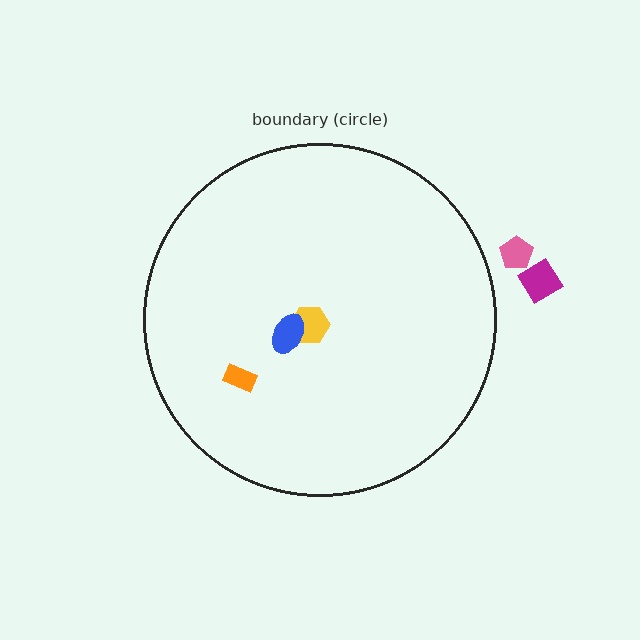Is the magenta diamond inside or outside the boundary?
Outside.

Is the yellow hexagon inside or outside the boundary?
Inside.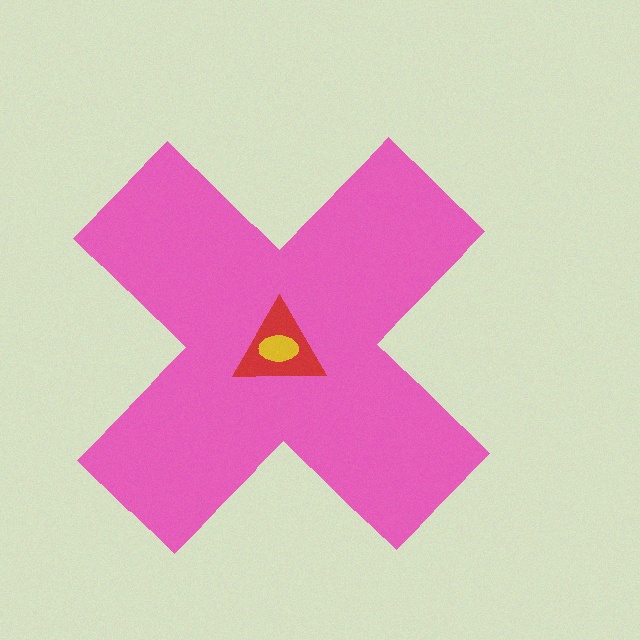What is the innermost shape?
The yellow ellipse.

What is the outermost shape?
The pink cross.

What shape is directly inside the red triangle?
The yellow ellipse.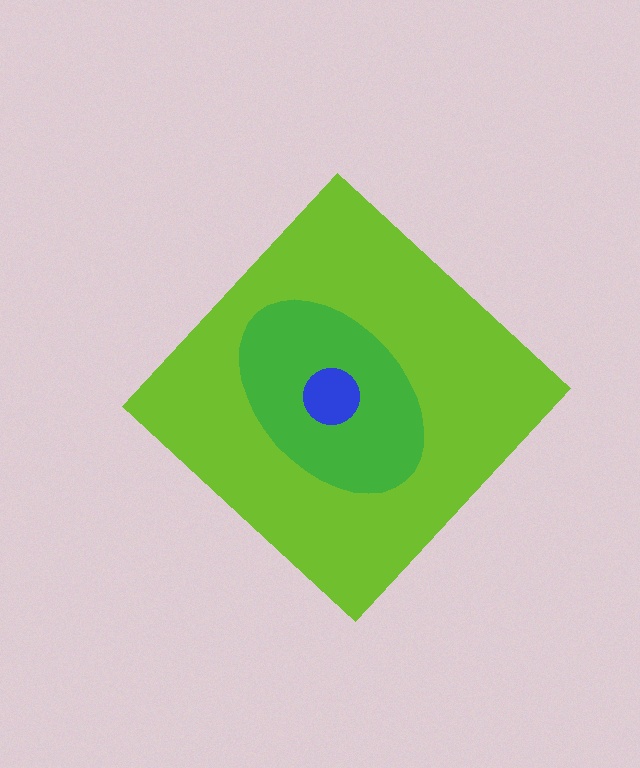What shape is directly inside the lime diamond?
The green ellipse.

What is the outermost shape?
The lime diamond.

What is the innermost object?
The blue circle.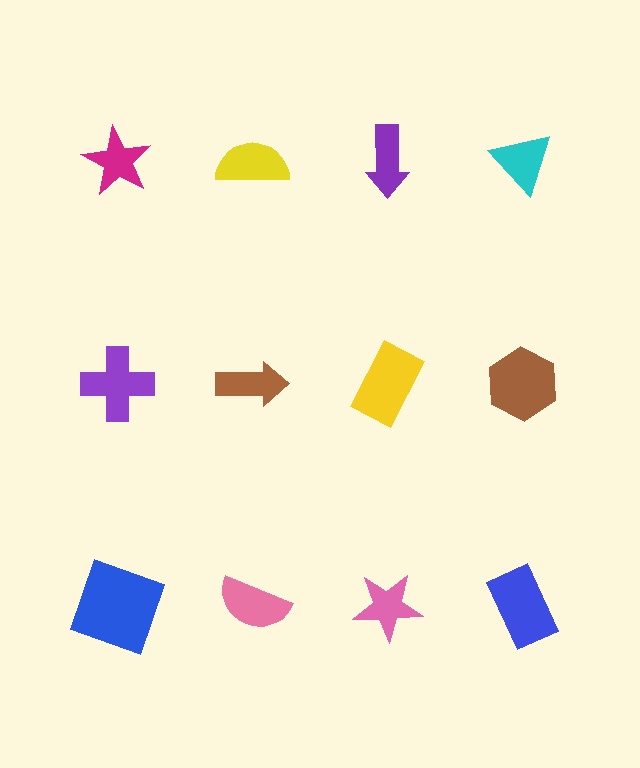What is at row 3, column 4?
A blue rectangle.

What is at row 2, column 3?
A yellow rectangle.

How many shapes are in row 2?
4 shapes.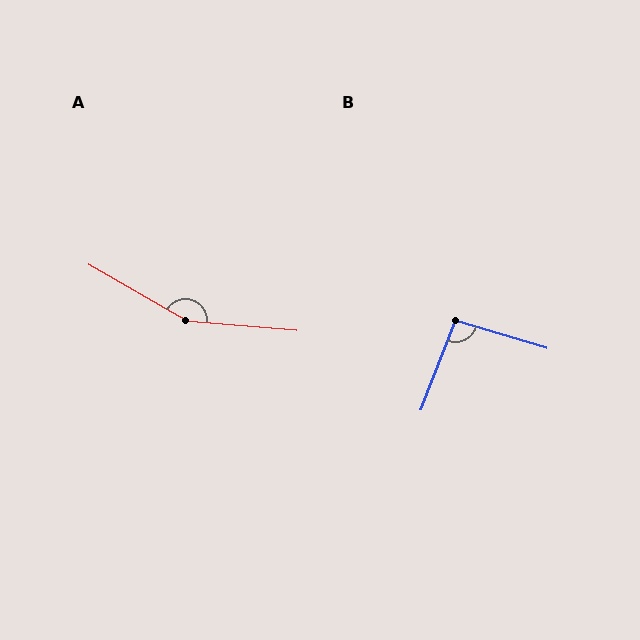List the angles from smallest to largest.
B (94°), A (155°).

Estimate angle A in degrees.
Approximately 155 degrees.